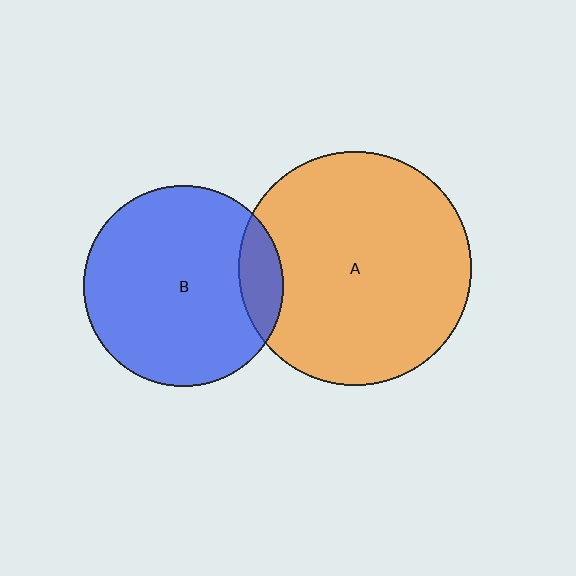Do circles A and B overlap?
Yes.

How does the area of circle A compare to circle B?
Approximately 1.4 times.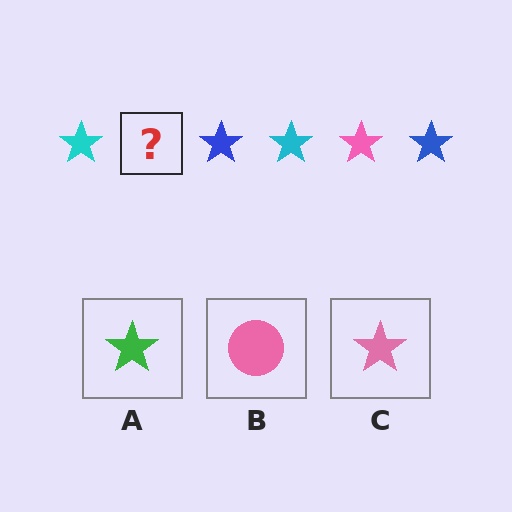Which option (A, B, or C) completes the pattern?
C.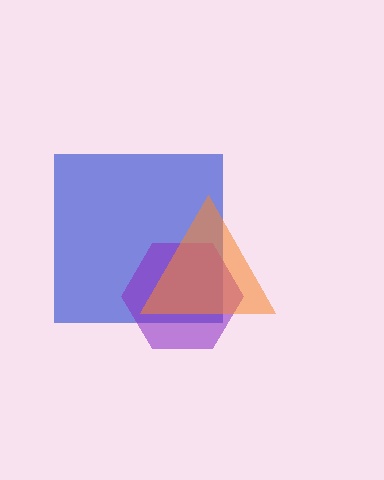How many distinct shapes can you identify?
There are 3 distinct shapes: a blue square, a purple hexagon, an orange triangle.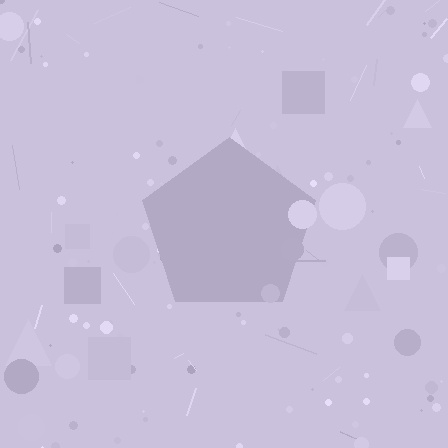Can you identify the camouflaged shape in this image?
The camouflaged shape is a pentagon.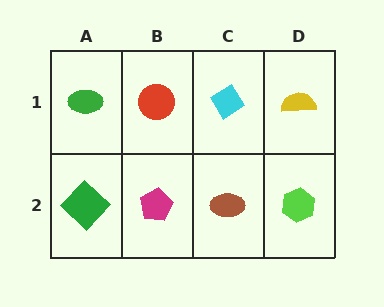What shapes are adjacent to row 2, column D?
A yellow semicircle (row 1, column D), a brown ellipse (row 2, column C).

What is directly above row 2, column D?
A yellow semicircle.